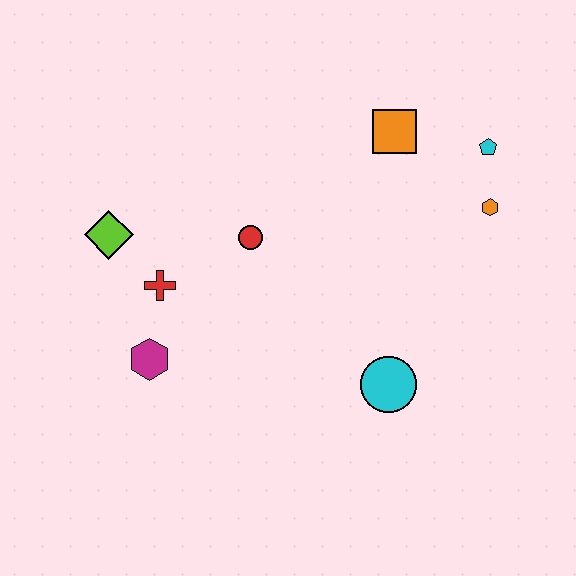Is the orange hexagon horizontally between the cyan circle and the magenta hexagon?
No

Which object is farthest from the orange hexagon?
The lime diamond is farthest from the orange hexagon.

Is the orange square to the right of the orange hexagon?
No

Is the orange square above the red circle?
Yes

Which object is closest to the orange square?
The cyan pentagon is closest to the orange square.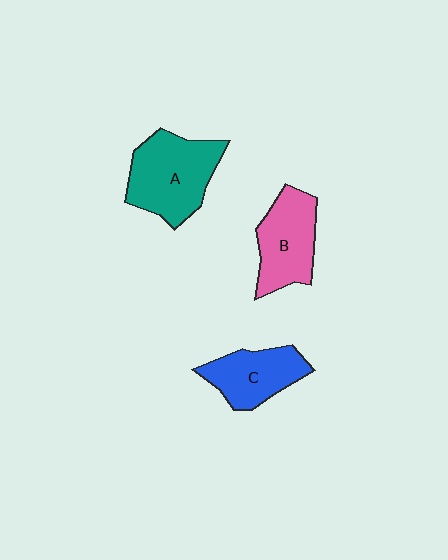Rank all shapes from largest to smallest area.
From largest to smallest: A (teal), B (pink), C (blue).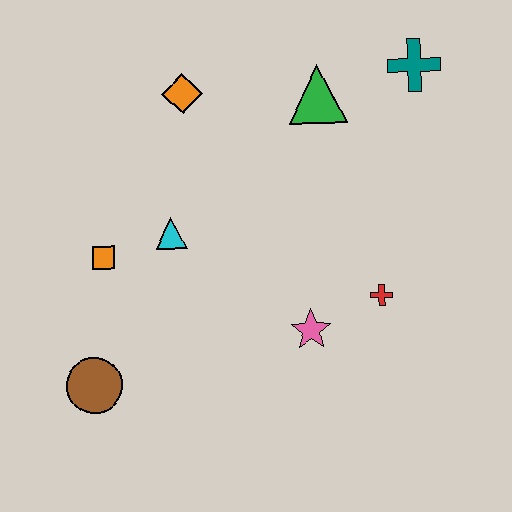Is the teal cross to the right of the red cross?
Yes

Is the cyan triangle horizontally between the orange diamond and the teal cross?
No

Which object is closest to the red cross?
The pink star is closest to the red cross.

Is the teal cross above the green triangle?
Yes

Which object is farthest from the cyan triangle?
The teal cross is farthest from the cyan triangle.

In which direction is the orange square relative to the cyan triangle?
The orange square is to the left of the cyan triangle.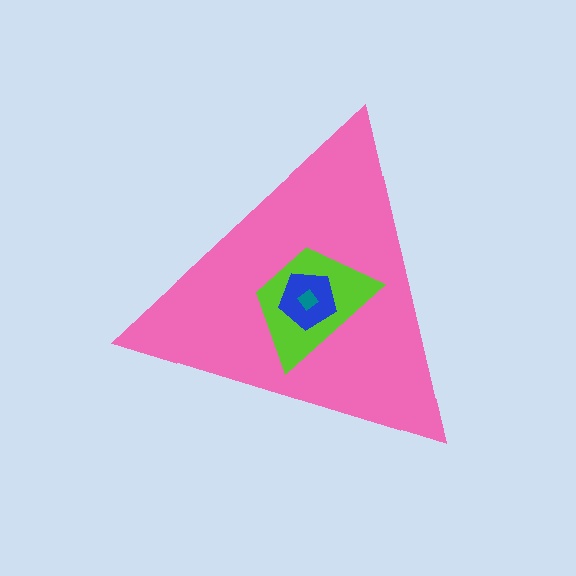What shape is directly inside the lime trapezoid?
The blue pentagon.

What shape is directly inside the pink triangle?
The lime trapezoid.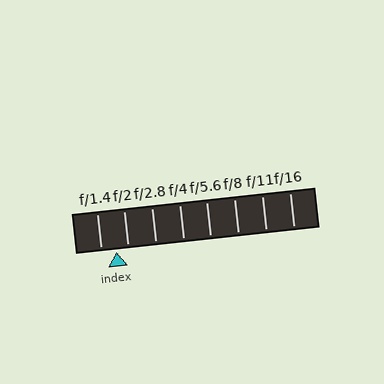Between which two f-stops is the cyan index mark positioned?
The index mark is between f/1.4 and f/2.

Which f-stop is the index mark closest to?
The index mark is closest to f/2.